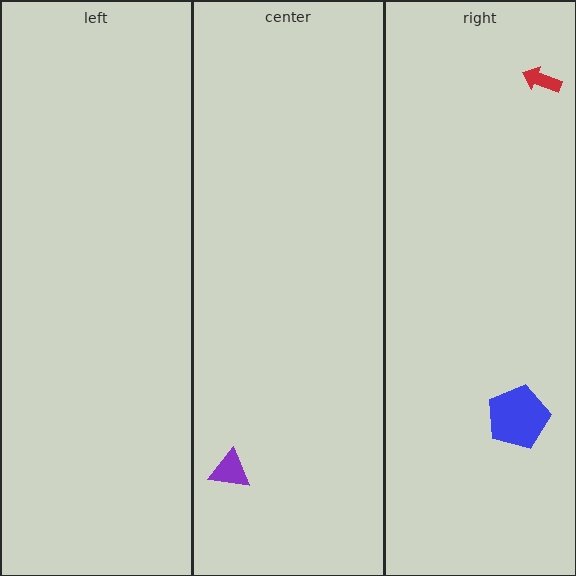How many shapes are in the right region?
2.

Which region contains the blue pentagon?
The right region.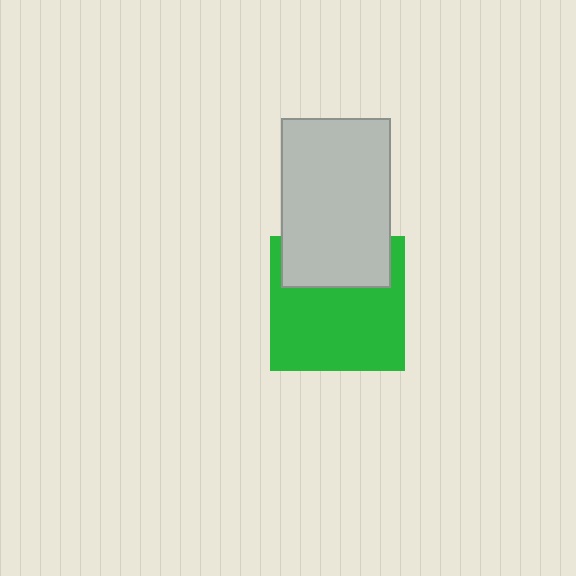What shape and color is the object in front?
The object in front is a light gray rectangle.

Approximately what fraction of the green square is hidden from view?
Roughly 31% of the green square is hidden behind the light gray rectangle.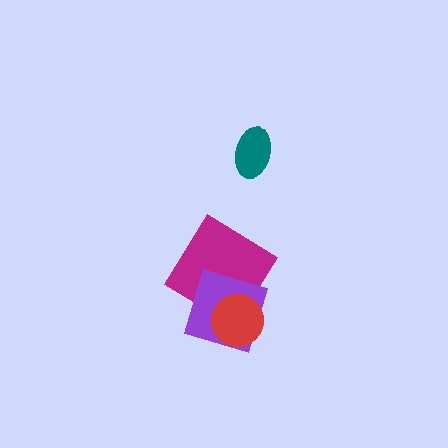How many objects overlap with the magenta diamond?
2 objects overlap with the magenta diamond.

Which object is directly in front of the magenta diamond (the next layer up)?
The purple diamond is directly in front of the magenta diamond.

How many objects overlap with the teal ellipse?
0 objects overlap with the teal ellipse.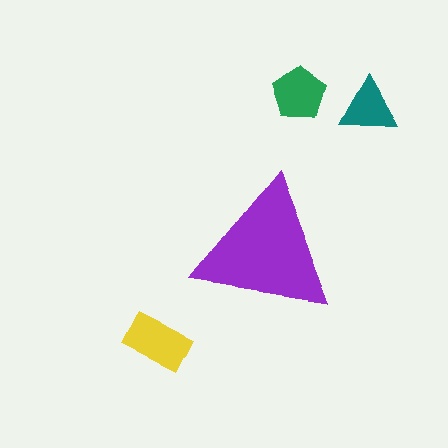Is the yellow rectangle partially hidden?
No, the yellow rectangle is fully visible.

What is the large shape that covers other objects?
A purple triangle.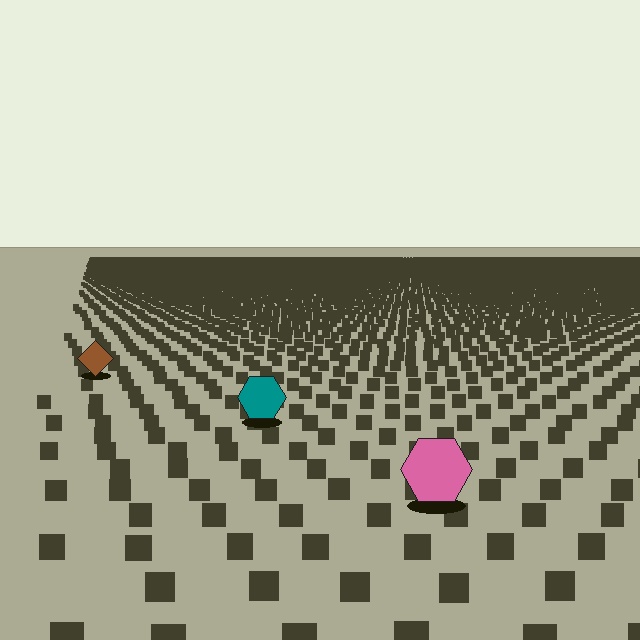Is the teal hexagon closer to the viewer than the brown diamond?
Yes. The teal hexagon is closer — you can tell from the texture gradient: the ground texture is coarser near it.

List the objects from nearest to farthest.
From nearest to farthest: the pink hexagon, the teal hexagon, the brown diamond.